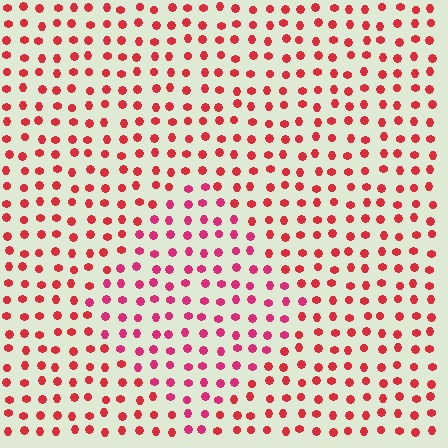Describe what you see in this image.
The image is filled with small red elements in a uniform arrangement. A diamond-shaped region is visible where the elements are tinted to a slightly different hue, forming a subtle color boundary.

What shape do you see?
I see a diamond.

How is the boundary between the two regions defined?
The boundary is defined purely by a slight shift in hue (about 22 degrees). Spacing, size, and orientation are identical on both sides.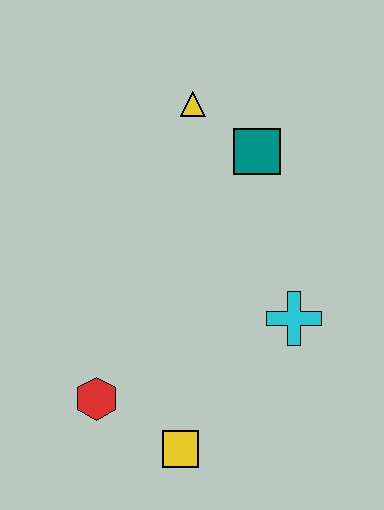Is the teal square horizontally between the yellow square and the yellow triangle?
No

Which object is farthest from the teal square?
The yellow square is farthest from the teal square.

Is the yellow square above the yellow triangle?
No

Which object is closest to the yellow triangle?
The teal square is closest to the yellow triangle.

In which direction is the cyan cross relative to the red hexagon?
The cyan cross is to the right of the red hexagon.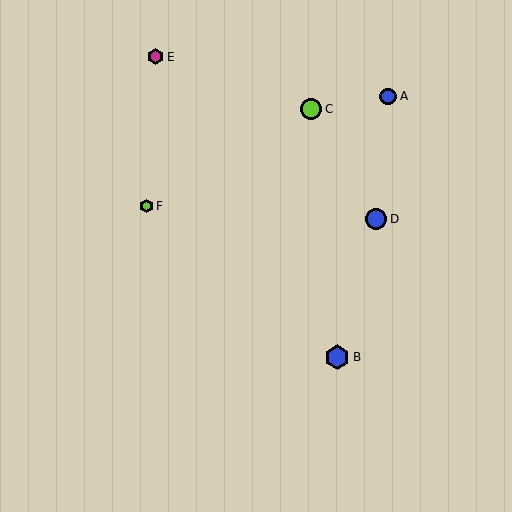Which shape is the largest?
The blue hexagon (labeled B) is the largest.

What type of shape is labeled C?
Shape C is a lime circle.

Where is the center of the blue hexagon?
The center of the blue hexagon is at (337, 357).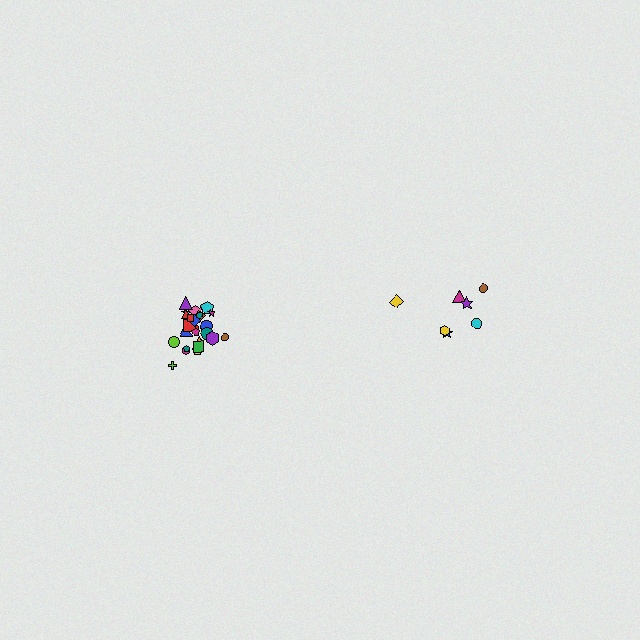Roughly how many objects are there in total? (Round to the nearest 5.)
Roughly 30 objects in total.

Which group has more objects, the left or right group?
The left group.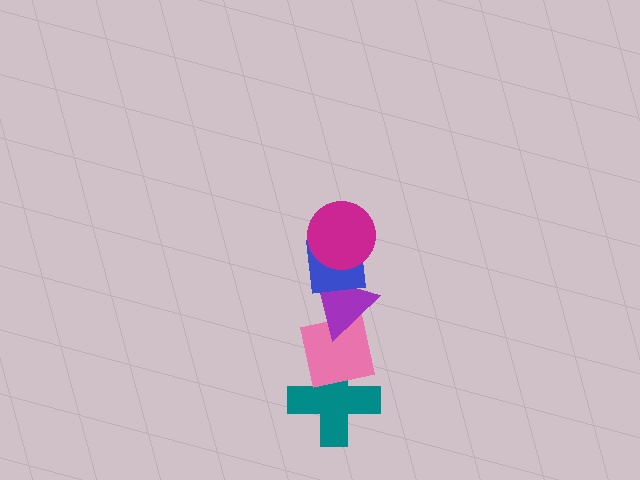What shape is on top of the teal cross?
The pink square is on top of the teal cross.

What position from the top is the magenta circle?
The magenta circle is 1st from the top.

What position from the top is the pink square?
The pink square is 4th from the top.